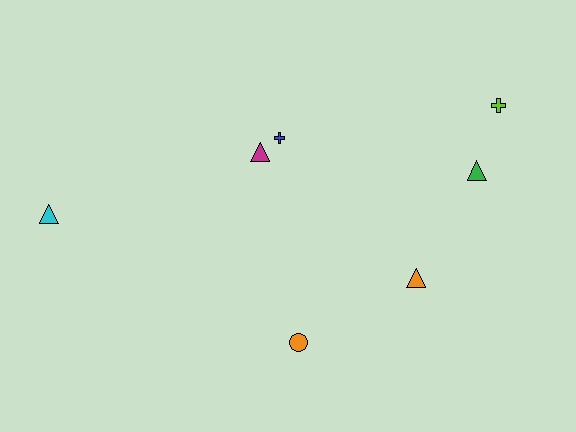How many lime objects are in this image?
There is 1 lime object.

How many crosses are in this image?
There are 2 crosses.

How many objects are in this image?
There are 7 objects.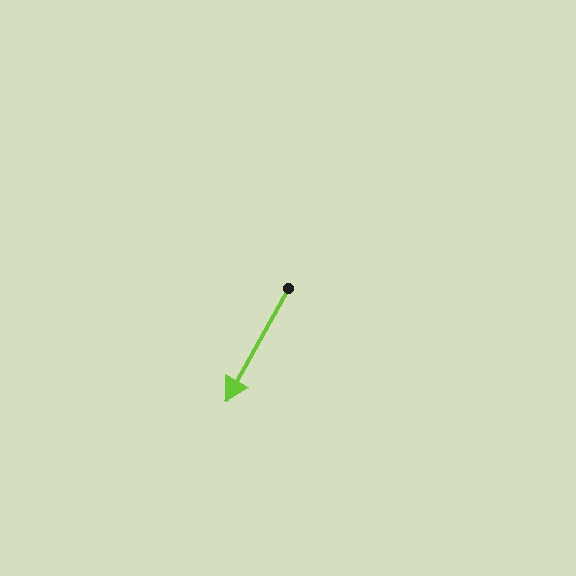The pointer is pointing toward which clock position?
Roughly 7 o'clock.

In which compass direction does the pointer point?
Southwest.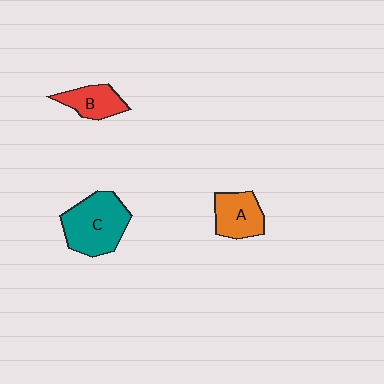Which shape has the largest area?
Shape C (teal).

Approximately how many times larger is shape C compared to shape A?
Approximately 1.6 times.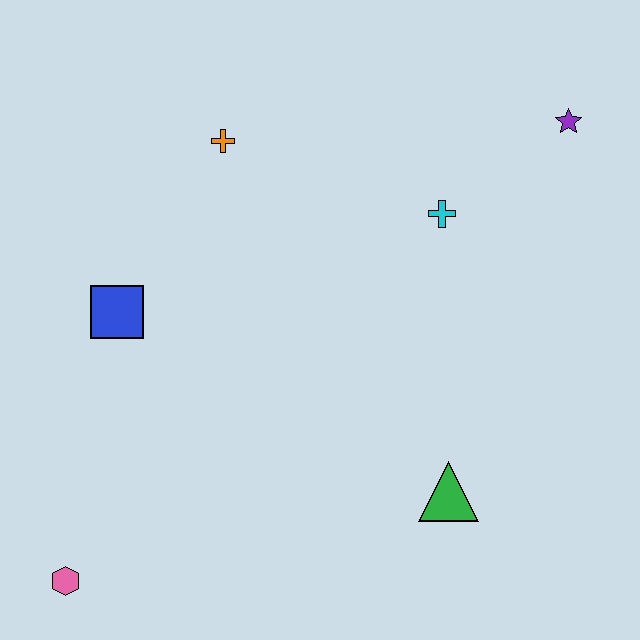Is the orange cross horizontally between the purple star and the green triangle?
No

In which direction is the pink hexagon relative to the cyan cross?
The pink hexagon is to the left of the cyan cross.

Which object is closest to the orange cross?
The blue square is closest to the orange cross.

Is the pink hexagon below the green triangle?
Yes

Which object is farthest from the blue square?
The purple star is farthest from the blue square.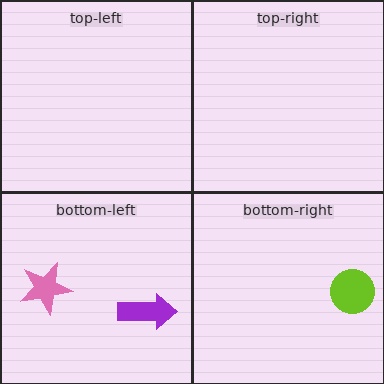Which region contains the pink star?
The bottom-left region.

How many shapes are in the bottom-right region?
1.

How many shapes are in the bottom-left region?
2.